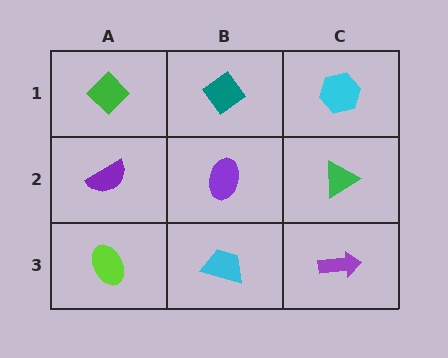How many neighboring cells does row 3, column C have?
2.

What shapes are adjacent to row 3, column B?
A purple ellipse (row 2, column B), a lime ellipse (row 3, column A), a purple arrow (row 3, column C).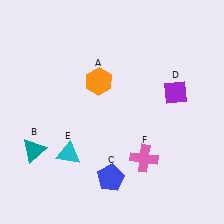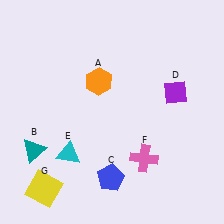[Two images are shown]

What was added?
A yellow square (G) was added in Image 2.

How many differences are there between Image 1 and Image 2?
There is 1 difference between the two images.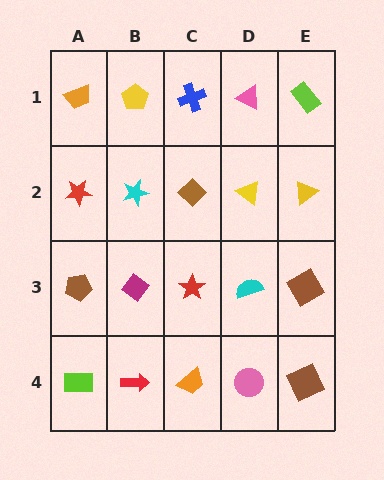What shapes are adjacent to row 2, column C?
A blue cross (row 1, column C), a red star (row 3, column C), a cyan star (row 2, column B), a yellow triangle (row 2, column D).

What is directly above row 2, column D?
A pink triangle.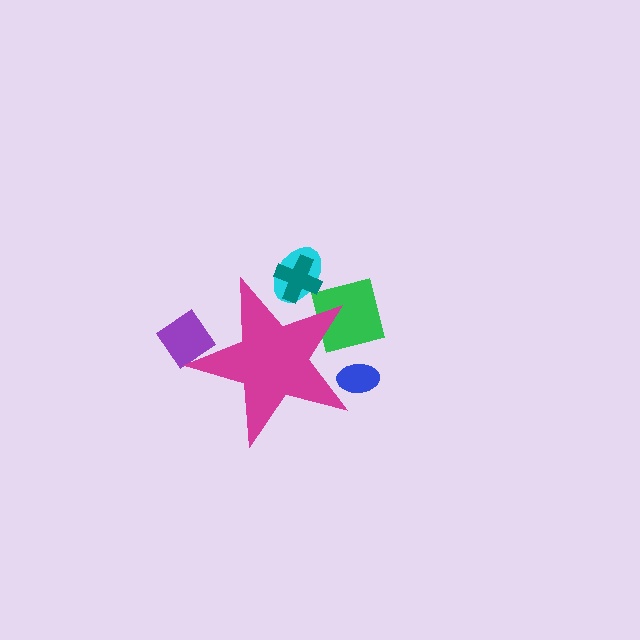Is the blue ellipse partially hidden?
Yes, the blue ellipse is partially hidden behind the magenta star.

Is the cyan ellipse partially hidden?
Yes, the cyan ellipse is partially hidden behind the magenta star.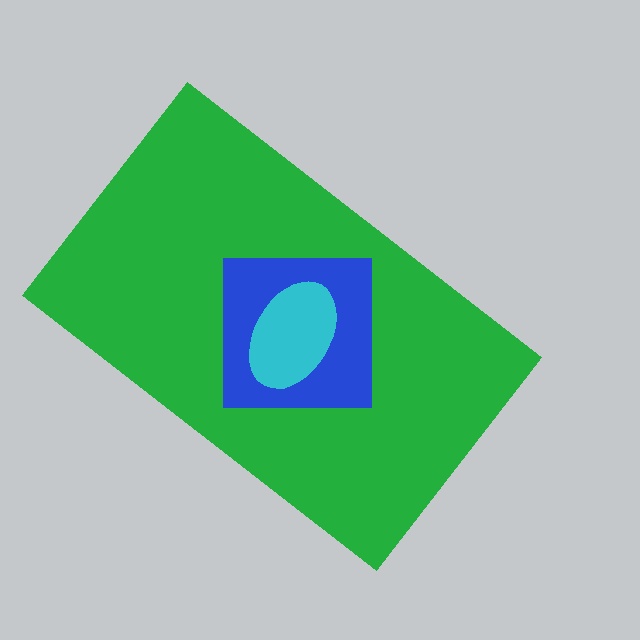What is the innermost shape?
The cyan ellipse.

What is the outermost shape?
The green rectangle.